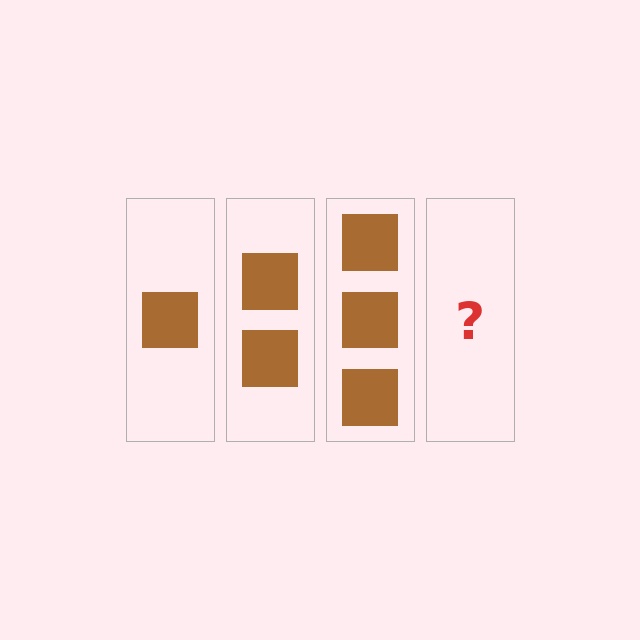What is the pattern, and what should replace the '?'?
The pattern is that each step adds one more square. The '?' should be 4 squares.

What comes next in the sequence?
The next element should be 4 squares.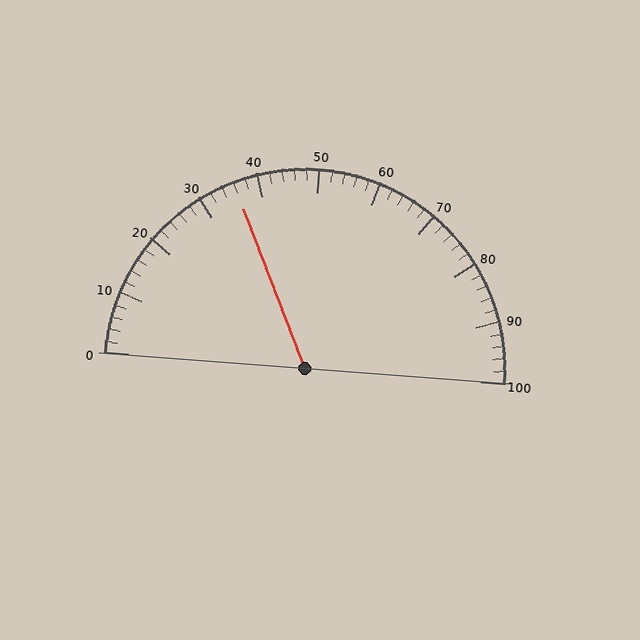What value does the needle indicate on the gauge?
The needle indicates approximately 36.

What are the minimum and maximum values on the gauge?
The gauge ranges from 0 to 100.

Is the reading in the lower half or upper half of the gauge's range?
The reading is in the lower half of the range (0 to 100).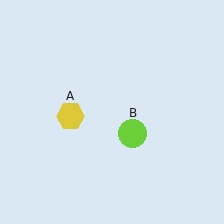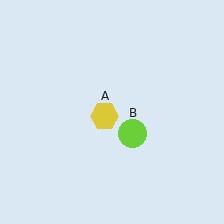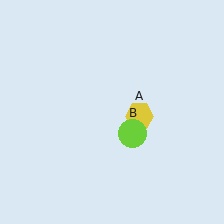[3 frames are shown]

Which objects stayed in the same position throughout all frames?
Lime circle (object B) remained stationary.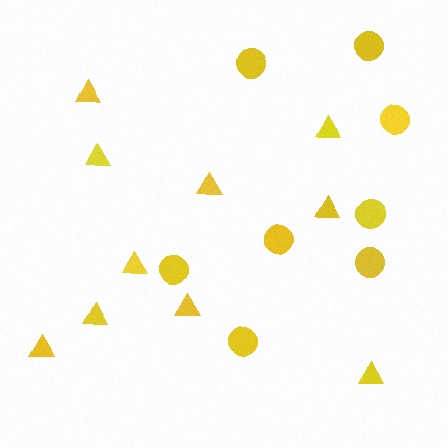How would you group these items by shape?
There are 2 groups: one group of triangles (10) and one group of circles (8).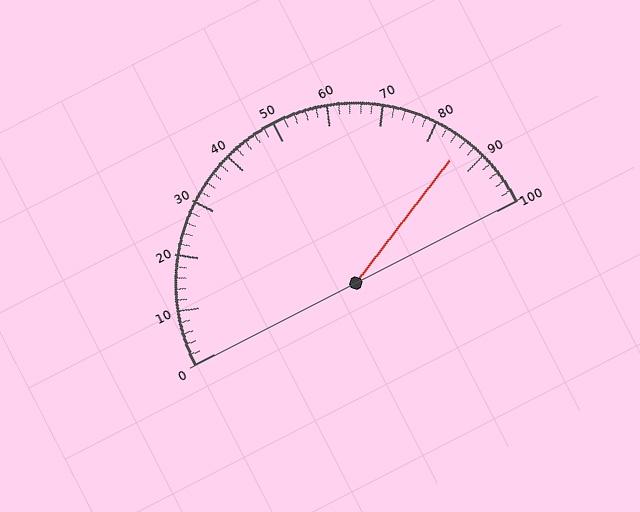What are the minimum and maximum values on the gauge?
The gauge ranges from 0 to 100.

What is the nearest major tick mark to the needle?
The nearest major tick mark is 90.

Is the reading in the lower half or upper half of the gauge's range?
The reading is in the upper half of the range (0 to 100).